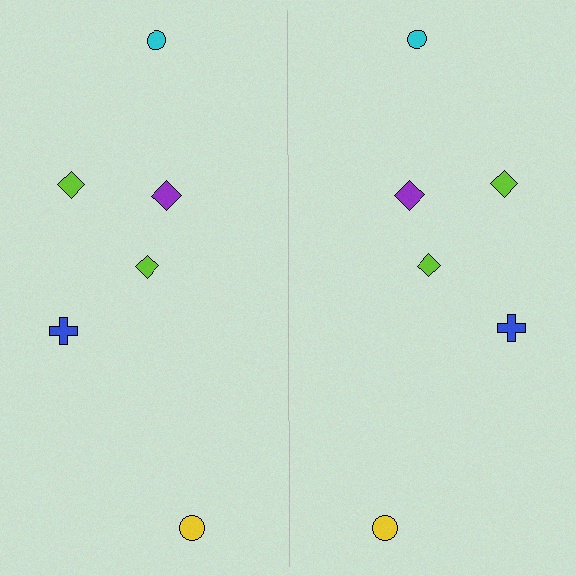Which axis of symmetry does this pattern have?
The pattern has a vertical axis of symmetry running through the center of the image.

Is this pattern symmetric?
Yes, this pattern has bilateral (reflection) symmetry.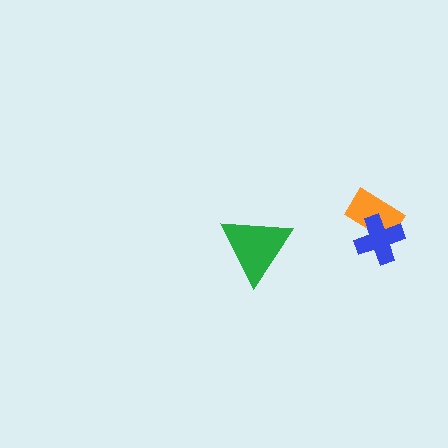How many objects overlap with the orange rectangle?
1 object overlaps with the orange rectangle.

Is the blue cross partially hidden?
No, no other shape covers it.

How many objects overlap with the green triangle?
0 objects overlap with the green triangle.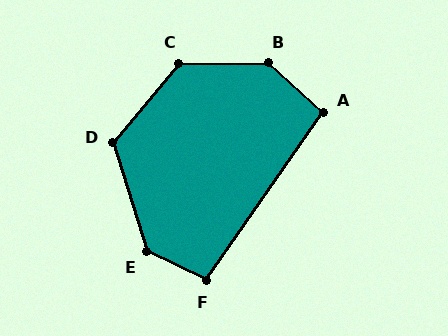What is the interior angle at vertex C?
Approximately 130 degrees (obtuse).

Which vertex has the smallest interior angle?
A, at approximately 97 degrees.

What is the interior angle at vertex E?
Approximately 133 degrees (obtuse).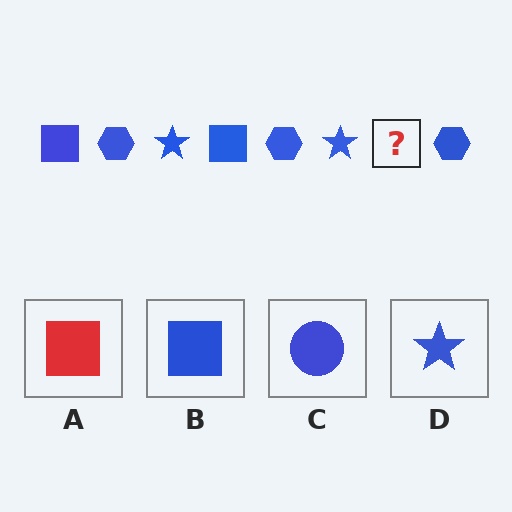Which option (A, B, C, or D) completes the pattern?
B.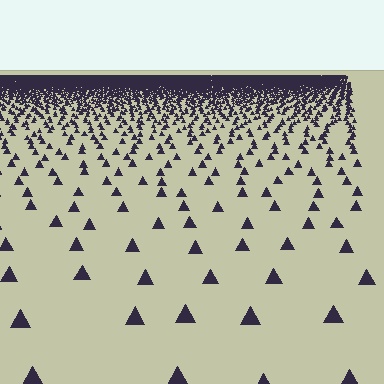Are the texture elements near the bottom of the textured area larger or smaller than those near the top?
Larger. Near the bottom, elements are closer to the viewer and appear at a bigger on-screen size.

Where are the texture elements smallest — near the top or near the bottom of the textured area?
Near the top.